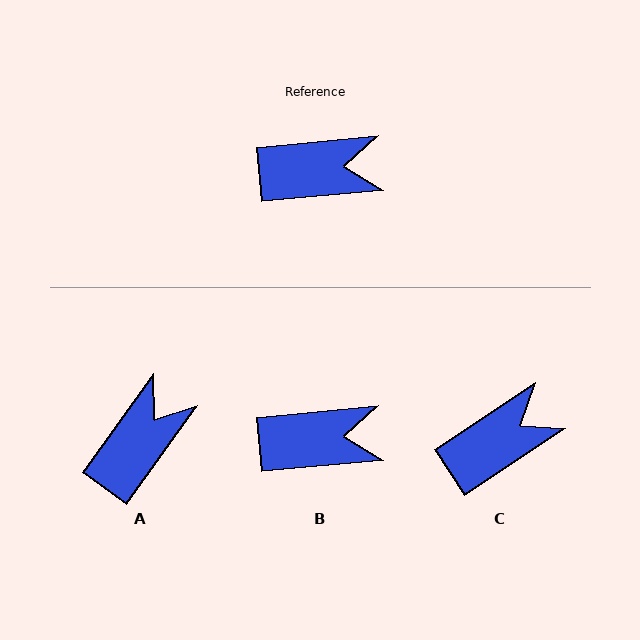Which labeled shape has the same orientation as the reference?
B.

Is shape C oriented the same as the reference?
No, it is off by about 28 degrees.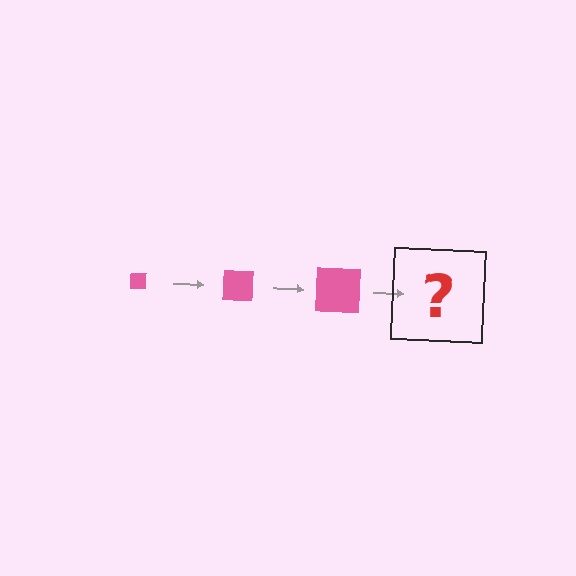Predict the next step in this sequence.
The next step is a pink square, larger than the previous one.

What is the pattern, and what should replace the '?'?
The pattern is that the square gets progressively larger each step. The '?' should be a pink square, larger than the previous one.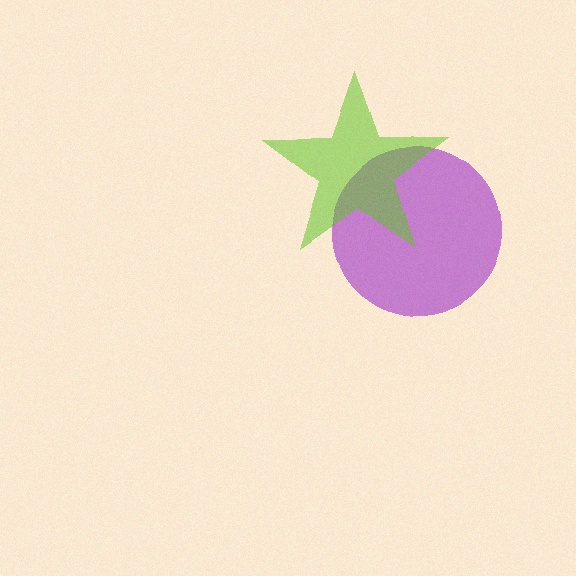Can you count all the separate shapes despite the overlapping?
Yes, there are 2 separate shapes.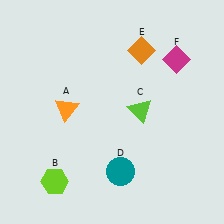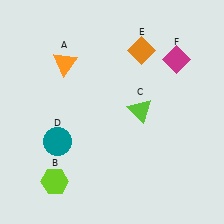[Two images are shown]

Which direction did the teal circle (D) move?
The teal circle (D) moved left.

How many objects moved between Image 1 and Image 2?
2 objects moved between the two images.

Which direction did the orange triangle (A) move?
The orange triangle (A) moved up.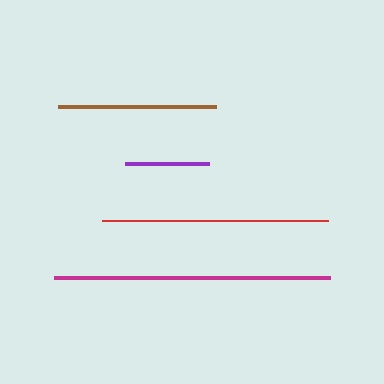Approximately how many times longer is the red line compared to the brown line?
The red line is approximately 1.4 times the length of the brown line.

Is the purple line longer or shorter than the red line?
The red line is longer than the purple line.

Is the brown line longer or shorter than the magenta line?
The magenta line is longer than the brown line.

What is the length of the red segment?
The red segment is approximately 226 pixels long.